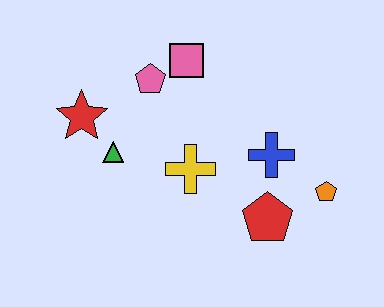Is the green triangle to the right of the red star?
Yes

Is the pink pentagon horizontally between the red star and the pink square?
Yes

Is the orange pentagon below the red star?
Yes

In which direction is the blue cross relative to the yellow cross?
The blue cross is to the right of the yellow cross.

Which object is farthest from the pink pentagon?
The orange pentagon is farthest from the pink pentagon.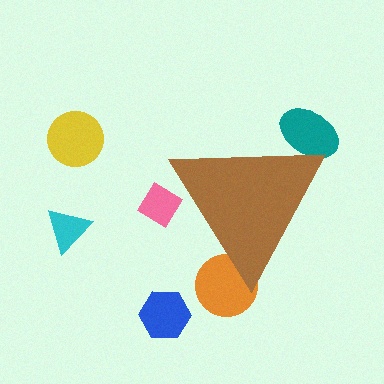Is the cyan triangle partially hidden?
No, the cyan triangle is fully visible.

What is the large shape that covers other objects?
A brown triangle.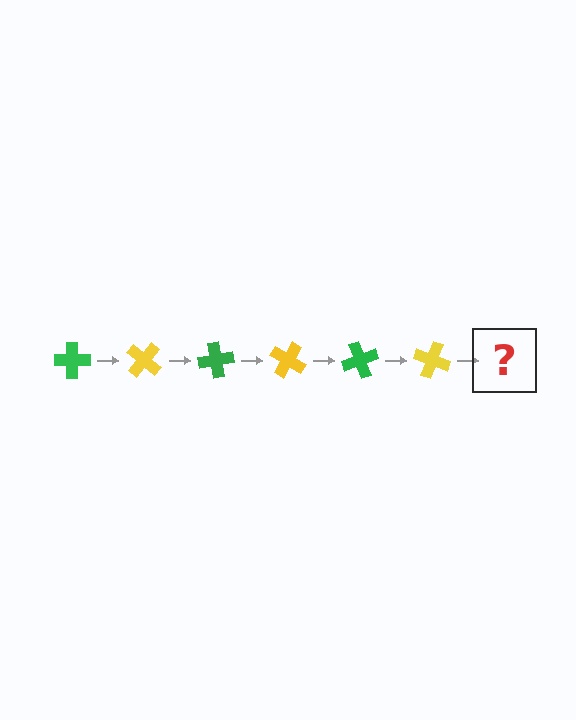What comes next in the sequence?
The next element should be a green cross, rotated 240 degrees from the start.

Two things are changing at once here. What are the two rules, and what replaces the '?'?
The two rules are that it rotates 40 degrees each step and the color cycles through green and yellow. The '?' should be a green cross, rotated 240 degrees from the start.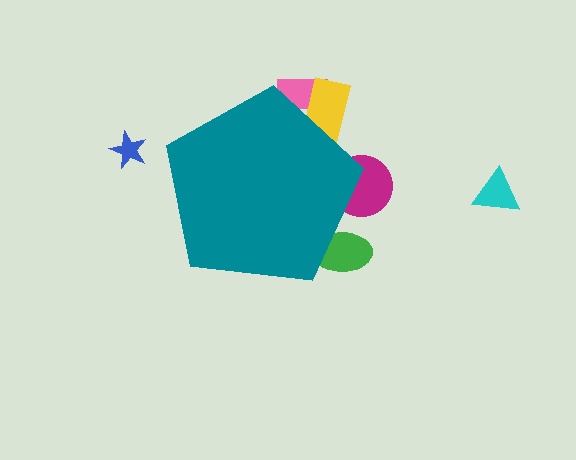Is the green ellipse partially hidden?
Yes, the green ellipse is partially hidden behind the teal pentagon.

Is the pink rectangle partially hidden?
Yes, the pink rectangle is partially hidden behind the teal pentagon.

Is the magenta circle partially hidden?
Yes, the magenta circle is partially hidden behind the teal pentagon.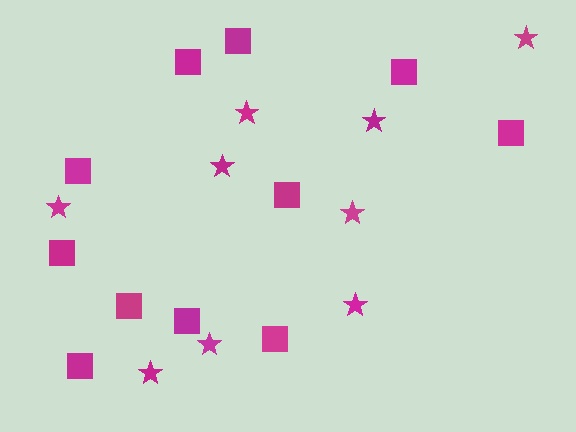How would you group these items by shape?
There are 2 groups: one group of squares (11) and one group of stars (9).